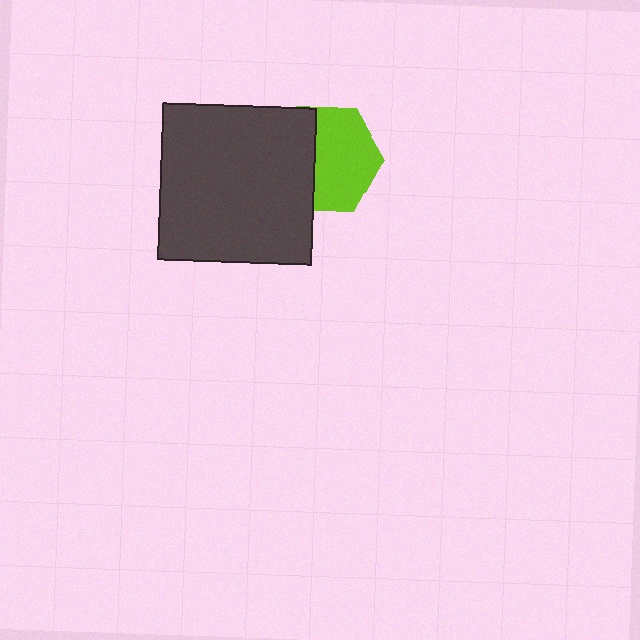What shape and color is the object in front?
The object in front is a dark gray rectangle.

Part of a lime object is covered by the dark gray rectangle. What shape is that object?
It is a hexagon.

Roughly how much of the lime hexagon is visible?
About half of it is visible (roughly 61%).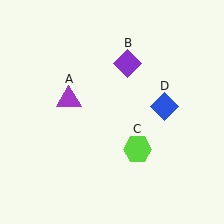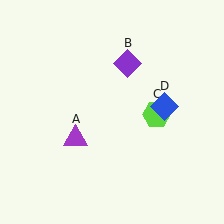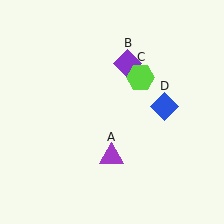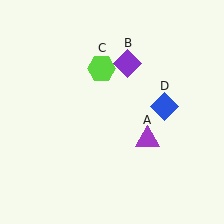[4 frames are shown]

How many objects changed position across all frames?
2 objects changed position: purple triangle (object A), lime hexagon (object C).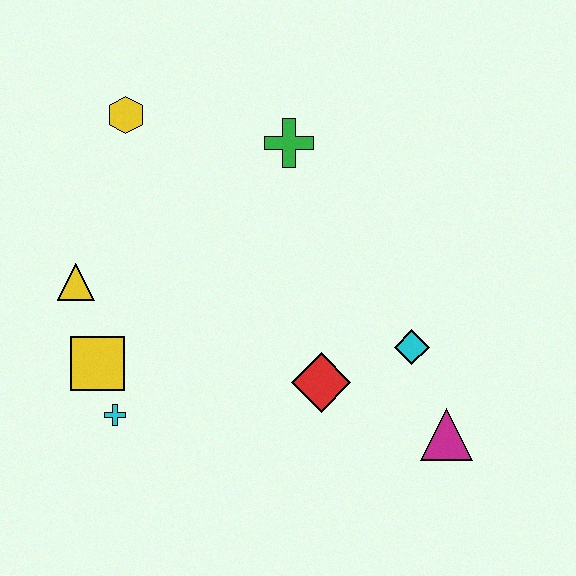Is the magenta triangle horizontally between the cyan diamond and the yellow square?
No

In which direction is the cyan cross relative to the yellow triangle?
The cyan cross is below the yellow triangle.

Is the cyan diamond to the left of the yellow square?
No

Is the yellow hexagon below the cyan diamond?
No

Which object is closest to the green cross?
The yellow hexagon is closest to the green cross.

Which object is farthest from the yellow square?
The magenta triangle is farthest from the yellow square.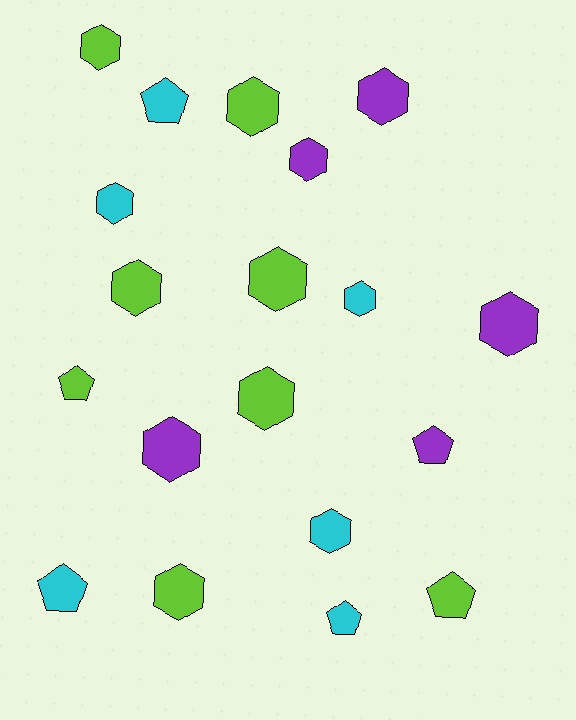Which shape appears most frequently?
Hexagon, with 13 objects.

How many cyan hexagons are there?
There are 3 cyan hexagons.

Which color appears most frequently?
Lime, with 8 objects.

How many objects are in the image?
There are 19 objects.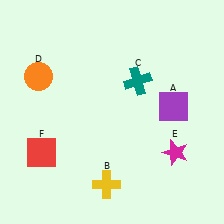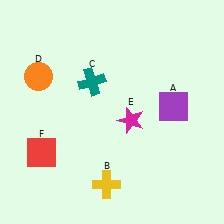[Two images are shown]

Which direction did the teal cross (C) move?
The teal cross (C) moved left.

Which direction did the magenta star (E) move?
The magenta star (E) moved left.